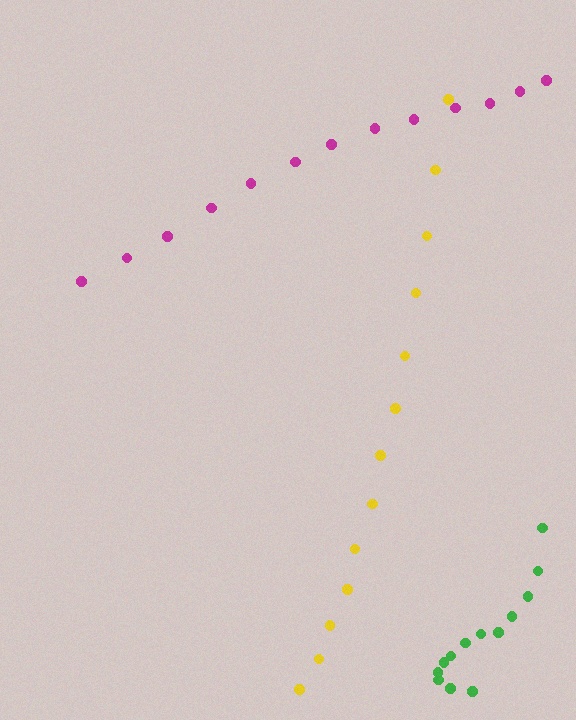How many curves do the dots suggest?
There are 3 distinct paths.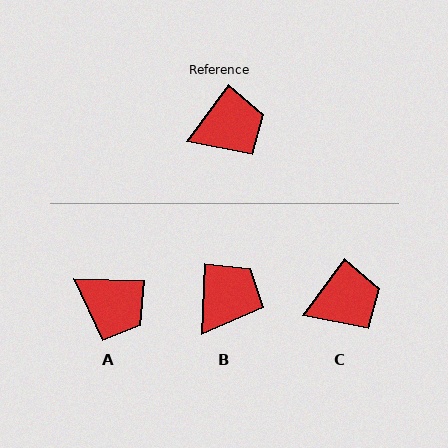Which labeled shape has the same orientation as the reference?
C.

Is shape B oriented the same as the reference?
No, it is off by about 34 degrees.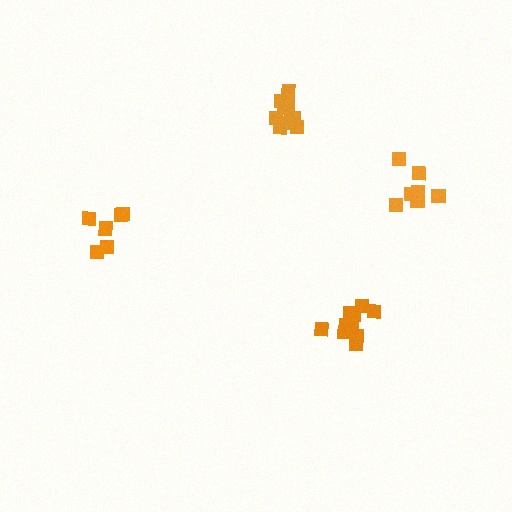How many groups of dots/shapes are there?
There are 4 groups.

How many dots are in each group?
Group 1: 10 dots, Group 2: 6 dots, Group 3: 11 dots, Group 4: 7 dots (34 total).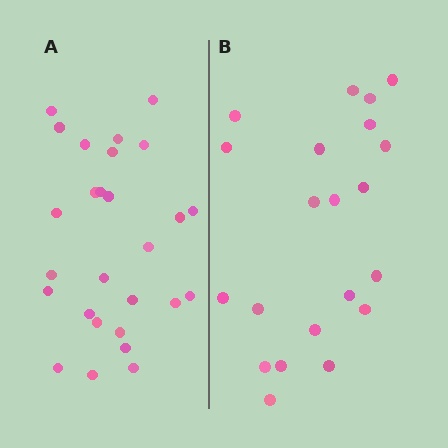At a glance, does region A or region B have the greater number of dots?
Region A (the left region) has more dots.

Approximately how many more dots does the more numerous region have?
Region A has about 6 more dots than region B.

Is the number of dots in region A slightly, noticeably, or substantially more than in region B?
Region A has noticeably more, but not dramatically so. The ratio is roughly 1.3 to 1.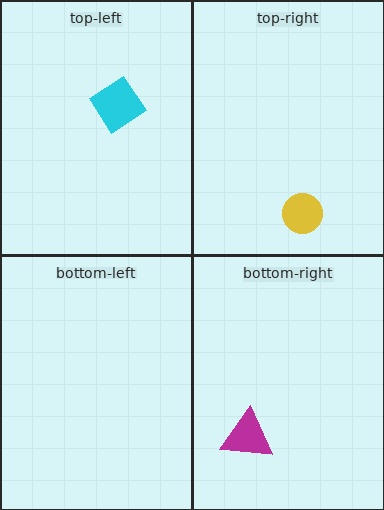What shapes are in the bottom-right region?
The magenta triangle.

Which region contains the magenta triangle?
The bottom-right region.